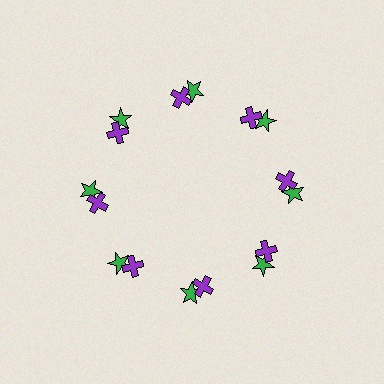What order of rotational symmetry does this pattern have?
This pattern has 8-fold rotational symmetry.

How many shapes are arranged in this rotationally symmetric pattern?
There are 16 shapes, arranged in 8 groups of 2.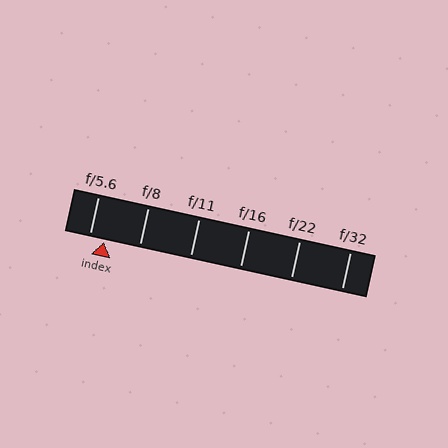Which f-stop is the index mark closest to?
The index mark is closest to f/5.6.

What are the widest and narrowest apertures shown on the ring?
The widest aperture shown is f/5.6 and the narrowest is f/32.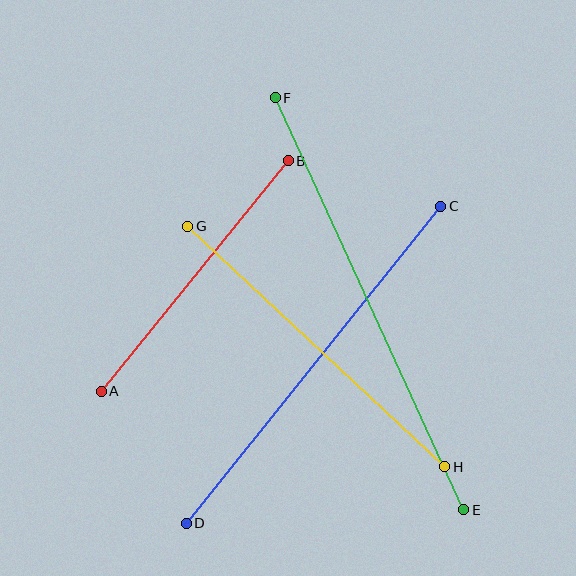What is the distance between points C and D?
The distance is approximately 406 pixels.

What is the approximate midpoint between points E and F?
The midpoint is at approximately (369, 304) pixels.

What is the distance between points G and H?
The distance is approximately 352 pixels.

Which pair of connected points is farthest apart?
Points E and F are farthest apart.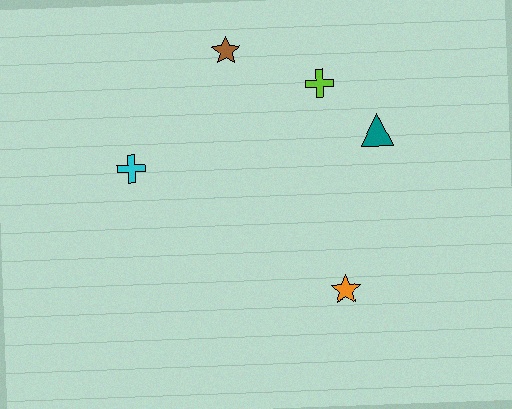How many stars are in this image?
There are 2 stars.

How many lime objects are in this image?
There is 1 lime object.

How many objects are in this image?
There are 5 objects.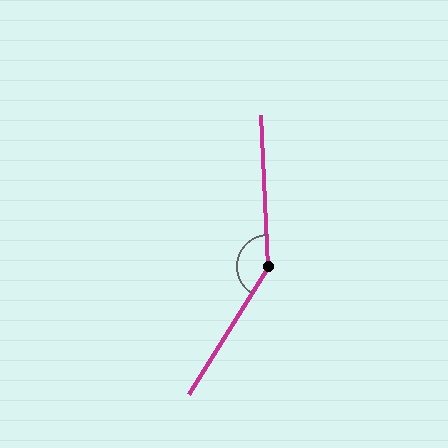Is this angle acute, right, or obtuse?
It is obtuse.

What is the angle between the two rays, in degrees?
Approximately 146 degrees.